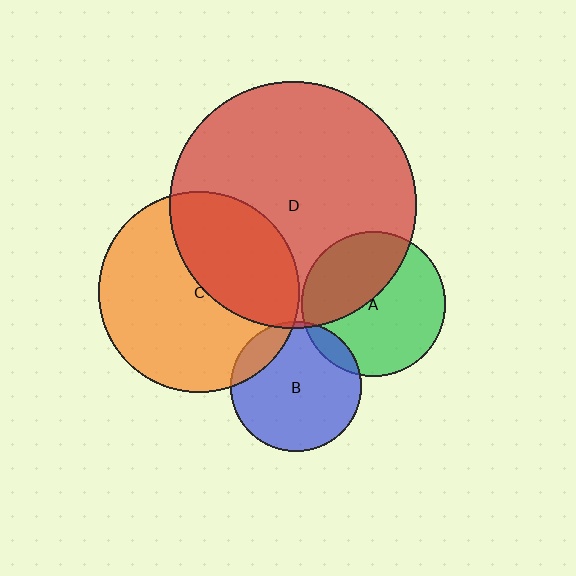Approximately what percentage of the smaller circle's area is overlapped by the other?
Approximately 40%.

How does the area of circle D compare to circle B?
Approximately 3.6 times.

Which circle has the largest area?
Circle D (red).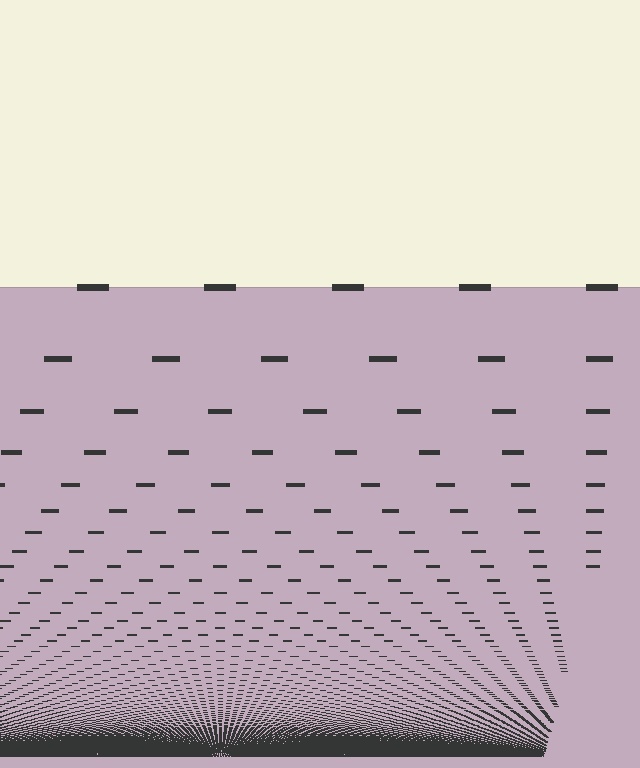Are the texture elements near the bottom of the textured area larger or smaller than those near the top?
Smaller. The gradient is inverted — elements near the bottom are smaller and denser.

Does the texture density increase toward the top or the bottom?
Density increases toward the bottom.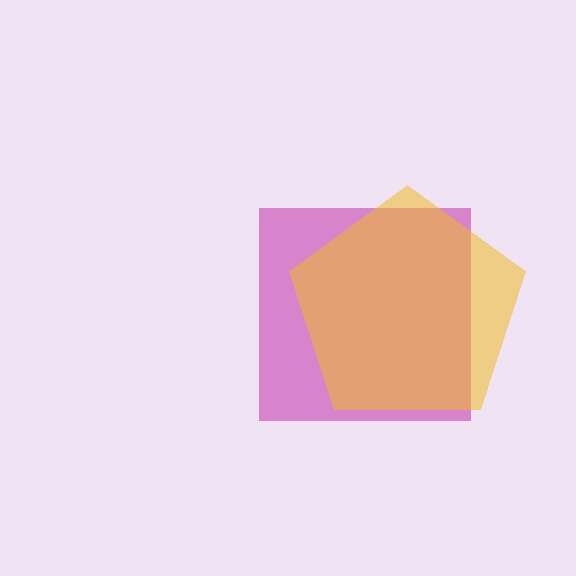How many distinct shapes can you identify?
There are 2 distinct shapes: a magenta square, a yellow pentagon.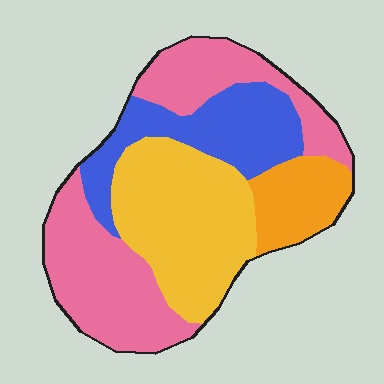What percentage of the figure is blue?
Blue covers roughly 20% of the figure.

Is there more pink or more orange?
Pink.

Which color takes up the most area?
Pink, at roughly 40%.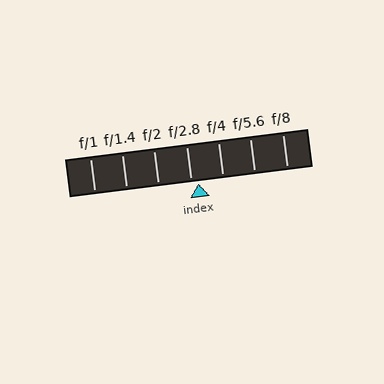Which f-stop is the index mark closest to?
The index mark is closest to f/2.8.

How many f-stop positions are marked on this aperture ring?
There are 7 f-stop positions marked.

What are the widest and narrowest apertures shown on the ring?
The widest aperture shown is f/1 and the narrowest is f/8.